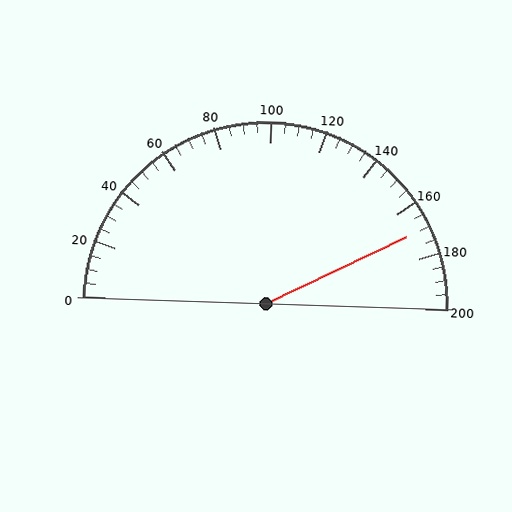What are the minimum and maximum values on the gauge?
The gauge ranges from 0 to 200.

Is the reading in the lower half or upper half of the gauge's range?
The reading is in the upper half of the range (0 to 200).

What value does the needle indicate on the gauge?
The needle indicates approximately 170.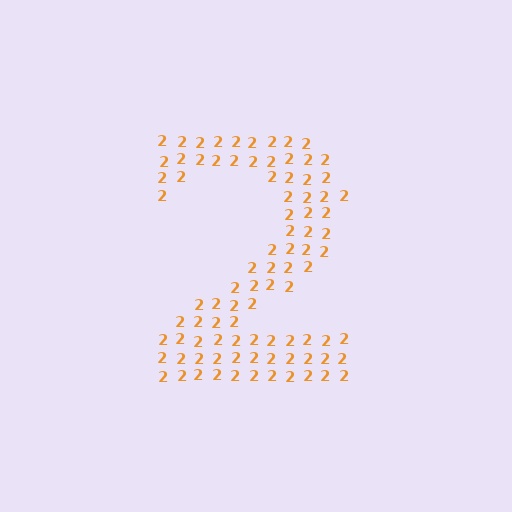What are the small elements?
The small elements are digit 2's.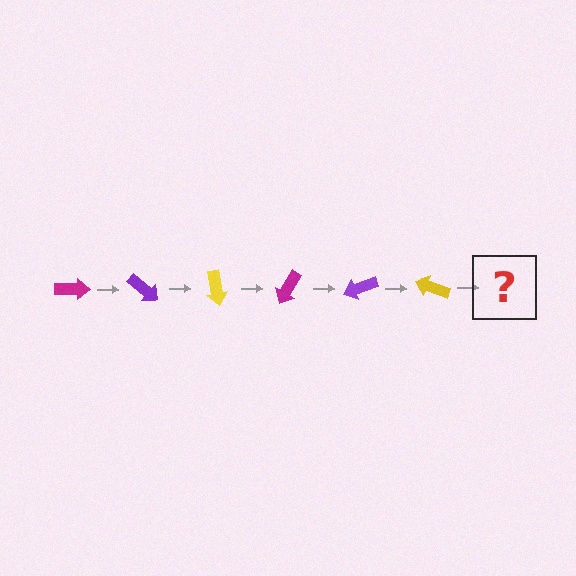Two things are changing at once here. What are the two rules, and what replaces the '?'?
The two rules are that it rotates 40 degrees each step and the color cycles through magenta, purple, and yellow. The '?' should be a magenta arrow, rotated 240 degrees from the start.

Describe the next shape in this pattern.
It should be a magenta arrow, rotated 240 degrees from the start.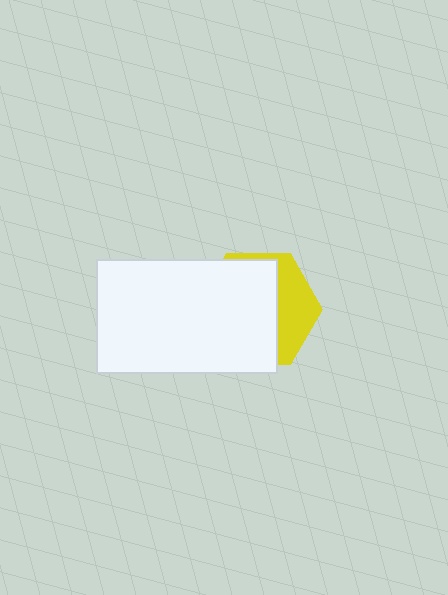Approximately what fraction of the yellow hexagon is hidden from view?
Roughly 67% of the yellow hexagon is hidden behind the white rectangle.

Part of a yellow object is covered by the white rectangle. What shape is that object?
It is a hexagon.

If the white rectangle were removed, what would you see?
You would see the complete yellow hexagon.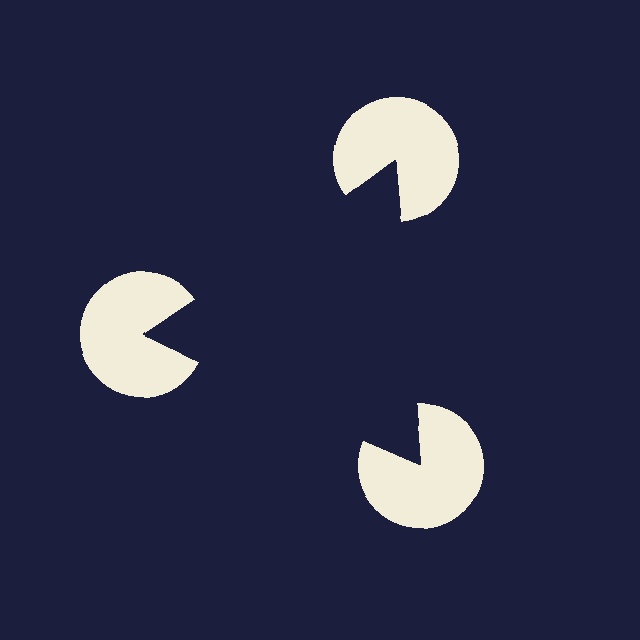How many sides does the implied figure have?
3 sides.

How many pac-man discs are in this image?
There are 3 — one at each vertex of the illusory triangle.